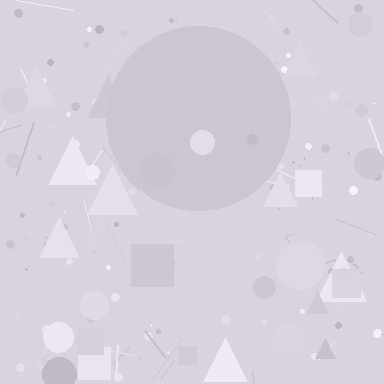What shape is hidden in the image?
A circle is hidden in the image.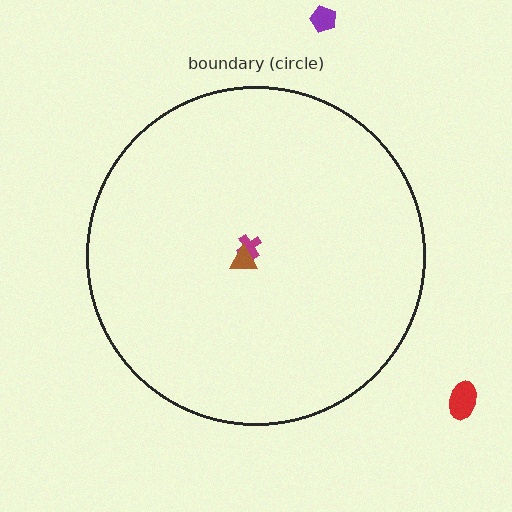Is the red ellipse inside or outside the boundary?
Outside.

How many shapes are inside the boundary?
2 inside, 2 outside.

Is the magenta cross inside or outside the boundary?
Inside.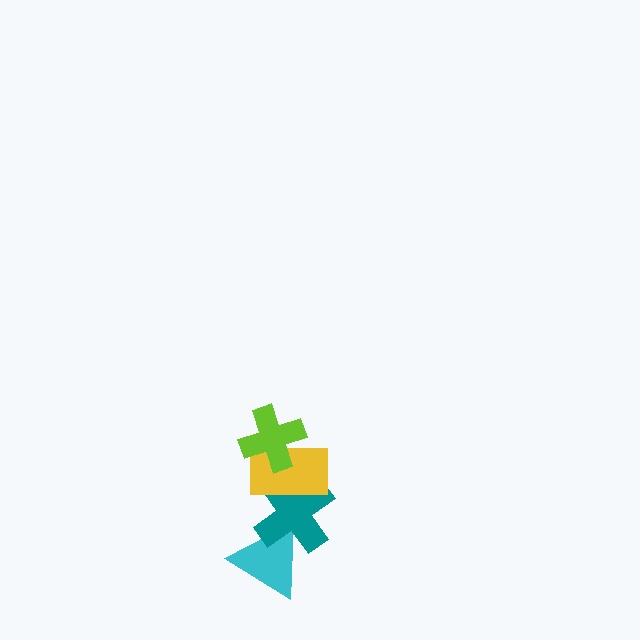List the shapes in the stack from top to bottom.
From top to bottom: the lime cross, the yellow rectangle, the teal cross, the cyan triangle.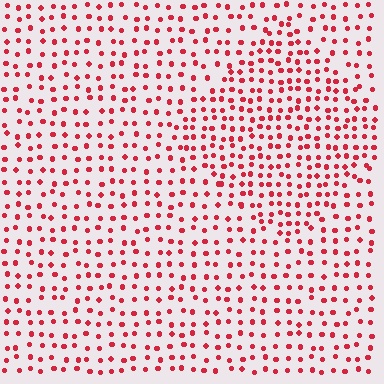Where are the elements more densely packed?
The elements are more densely packed inside the diamond boundary.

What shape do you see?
I see a diamond.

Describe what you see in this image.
The image contains small red elements arranged at two different densities. A diamond-shaped region is visible where the elements are more densely packed than the surrounding area.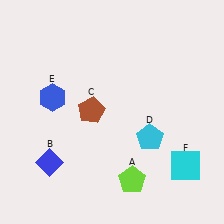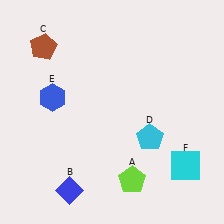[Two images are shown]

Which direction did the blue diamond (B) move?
The blue diamond (B) moved down.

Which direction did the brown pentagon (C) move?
The brown pentagon (C) moved up.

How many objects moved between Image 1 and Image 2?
2 objects moved between the two images.